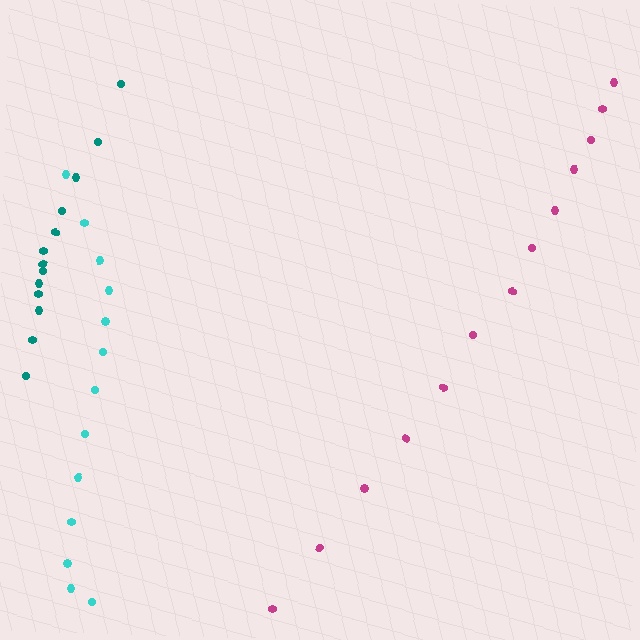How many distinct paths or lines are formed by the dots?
There are 3 distinct paths.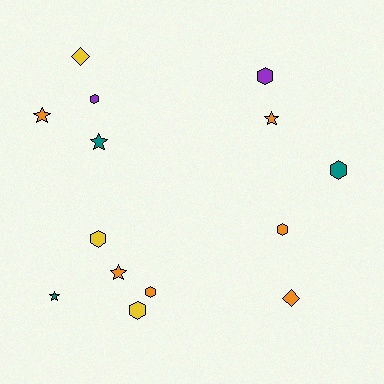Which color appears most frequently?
Orange, with 6 objects.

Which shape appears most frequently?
Hexagon, with 7 objects.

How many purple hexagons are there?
There are 2 purple hexagons.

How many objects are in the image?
There are 14 objects.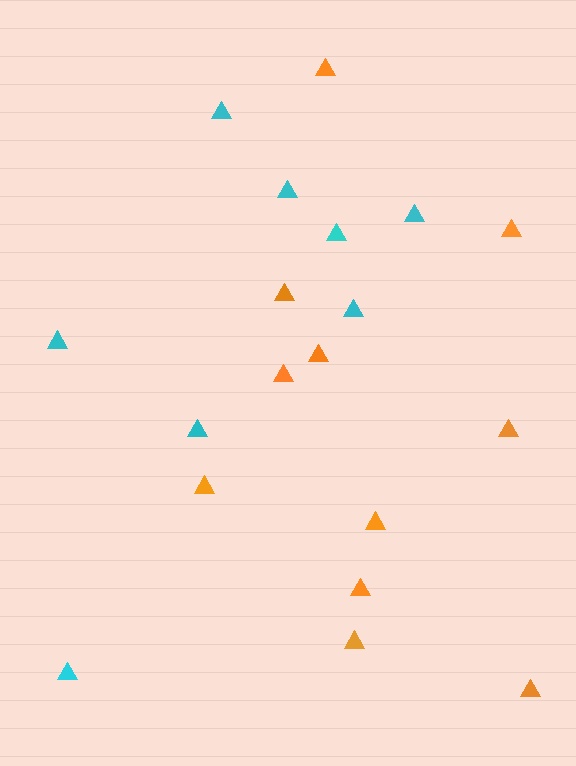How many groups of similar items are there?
There are 2 groups: one group of cyan triangles (8) and one group of orange triangles (11).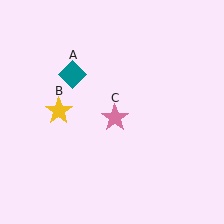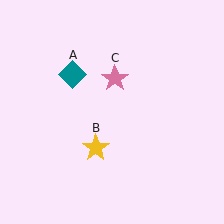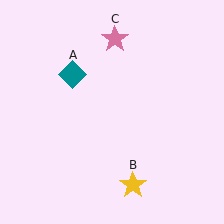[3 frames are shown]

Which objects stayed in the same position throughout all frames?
Teal diamond (object A) remained stationary.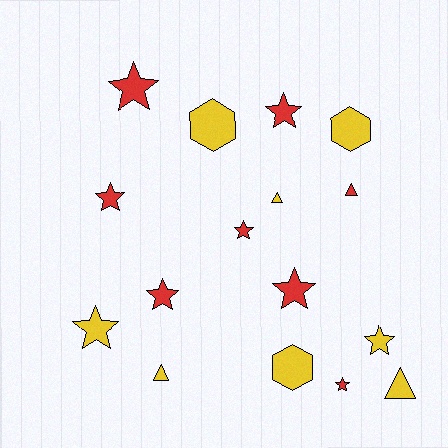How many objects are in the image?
There are 16 objects.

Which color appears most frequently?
Red, with 8 objects.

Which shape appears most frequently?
Star, with 9 objects.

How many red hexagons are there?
There are no red hexagons.